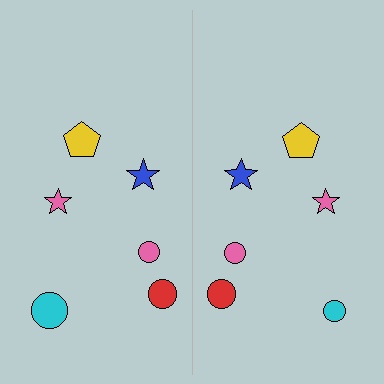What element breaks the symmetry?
The cyan circle on the right side has a different size than its mirror counterpart.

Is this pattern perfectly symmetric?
No, the pattern is not perfectly symmetric. The cyan circle on the right side has a different size than its mirror counterpart.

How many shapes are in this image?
There are 12 shapes in this image.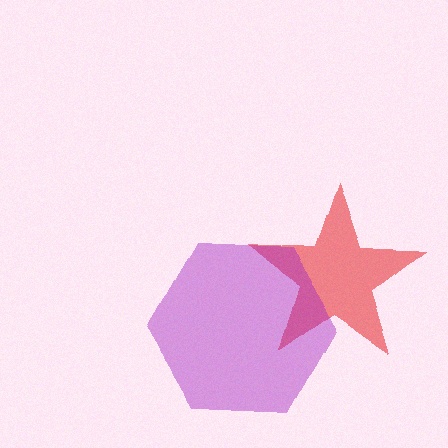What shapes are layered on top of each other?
The layered shapes are: a red star, a purple hexagon.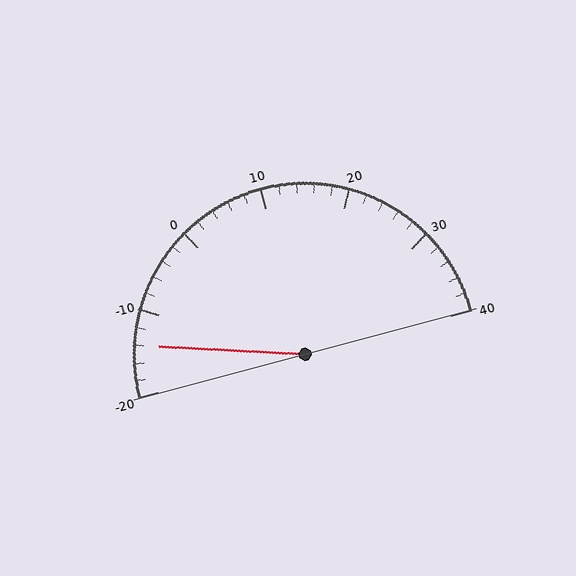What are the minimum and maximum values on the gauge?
The gauge ranges from -20 to 40.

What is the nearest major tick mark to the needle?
The nearest major tick mark is -10.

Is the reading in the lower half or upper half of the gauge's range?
The reading is in the lower half of the range (-20 to 40).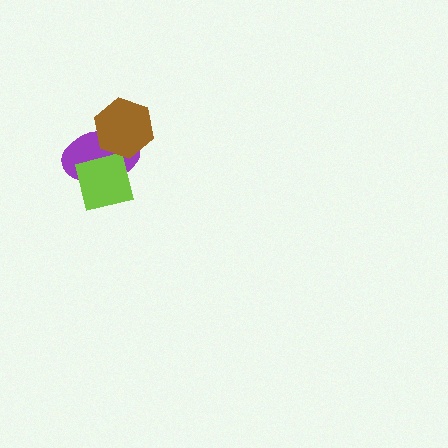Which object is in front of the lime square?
The brown hexagon is in front of the lime square.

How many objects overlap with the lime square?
2 objects overlap with the lime square.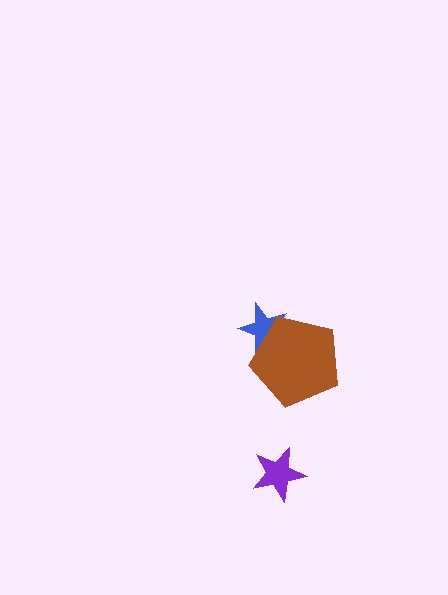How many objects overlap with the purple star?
0 objects overlap with the purple star.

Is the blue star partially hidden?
Yes, it is partially covered by another shape.